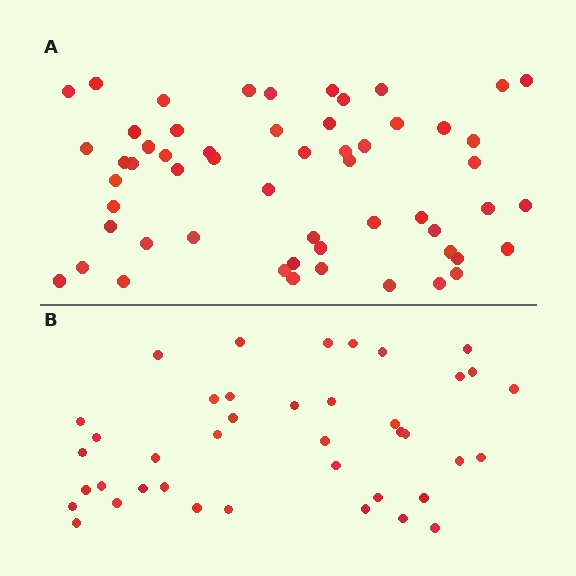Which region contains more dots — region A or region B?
Region A (the top region) has more dots.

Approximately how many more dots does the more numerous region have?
Region A has approximately 15 more dots than region B.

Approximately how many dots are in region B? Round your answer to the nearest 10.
About 40 dots.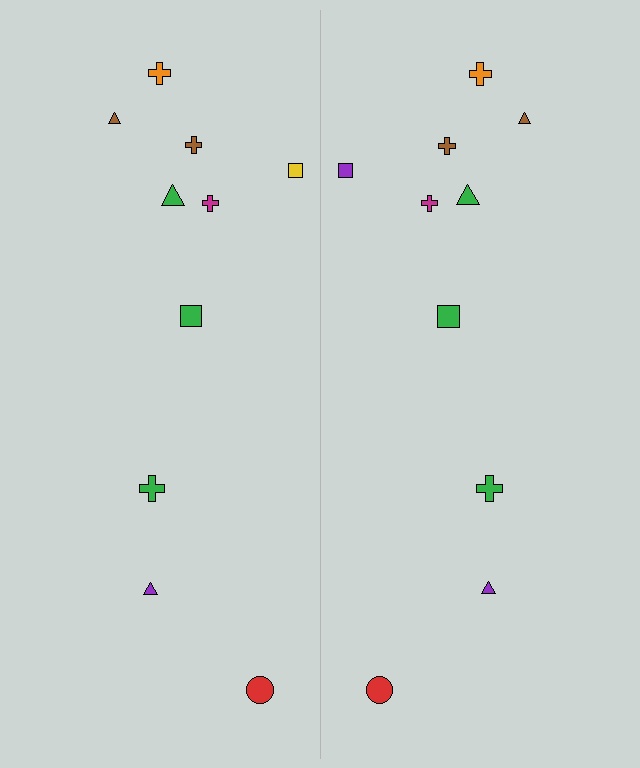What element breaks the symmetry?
The purple square on the right side breaks the symmetry — its mirror counterpart is yellow.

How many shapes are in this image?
There are 20 shapes in this image.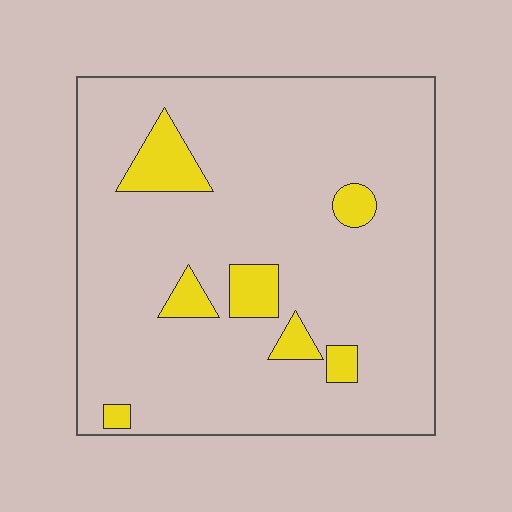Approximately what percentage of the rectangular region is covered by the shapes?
Approximately 10%.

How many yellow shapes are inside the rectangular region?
7.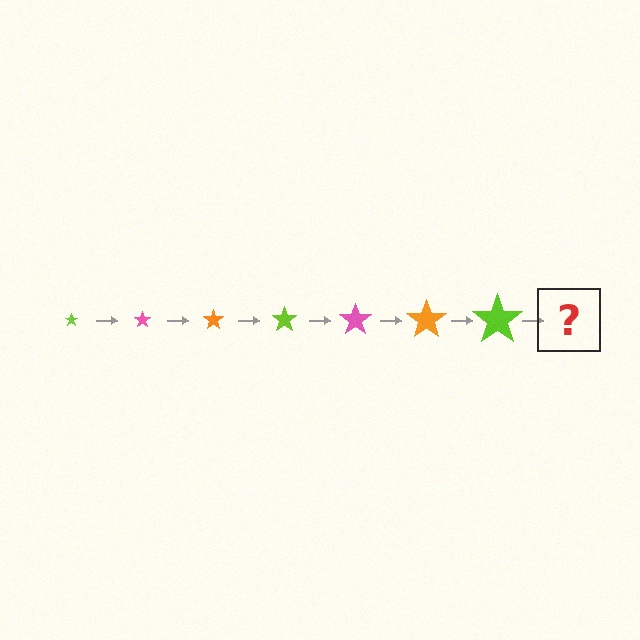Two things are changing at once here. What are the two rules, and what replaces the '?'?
The two rules are that the star grows larger each step and the color cycles through lime, pink, and orange. The '?' should be a pink star, larger than the previous one.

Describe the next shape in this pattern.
It should be a pink star, larger than the previous one.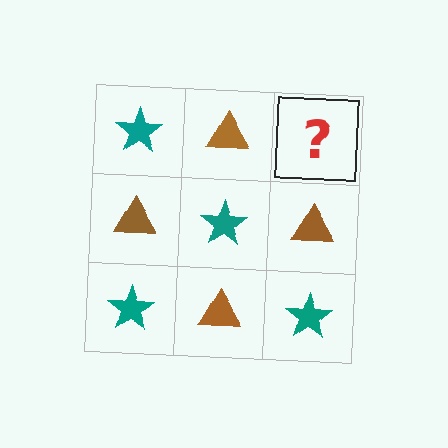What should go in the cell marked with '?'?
The missing cell should contain a teal star.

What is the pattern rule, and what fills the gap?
The rule is that it alternates teal star and brown triangle in a checkerboard pattern. The gap should be filled with a teal star.